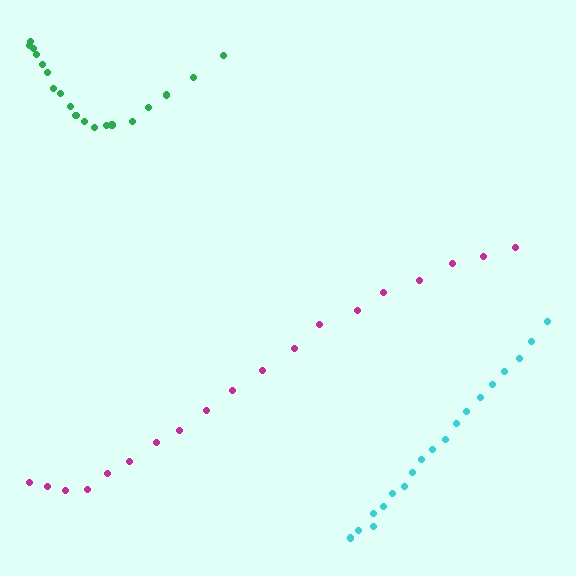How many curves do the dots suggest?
There are 3 distinct paths.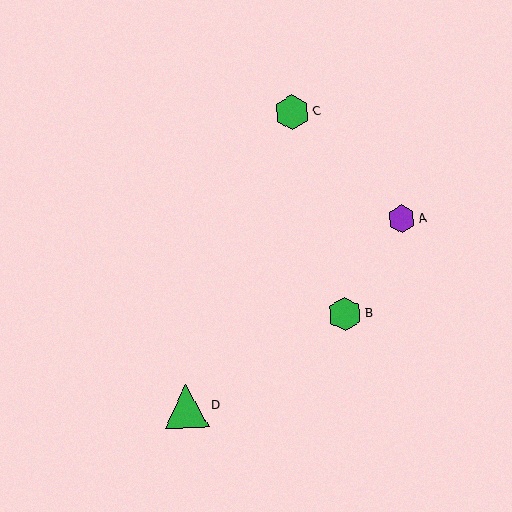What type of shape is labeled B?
Shape B is a green hexagon.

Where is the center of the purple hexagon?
The center of the purple hexagon is at (402, 219).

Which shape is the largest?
The green triangle (labeled D) is the largest.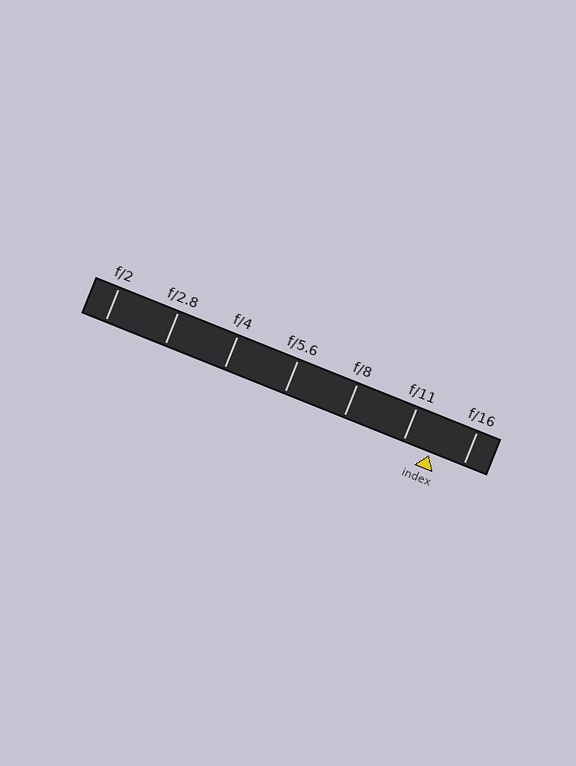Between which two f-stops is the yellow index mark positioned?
The index mark is between f/11 and f/16.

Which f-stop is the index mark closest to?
The index mark is closest to f/11.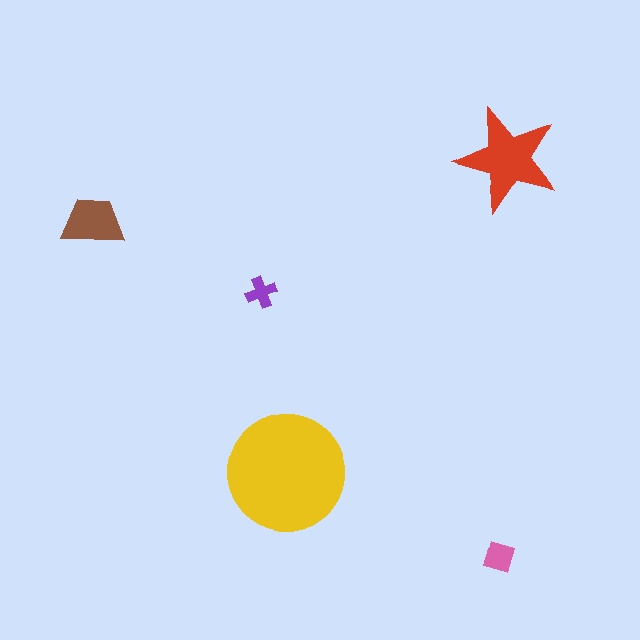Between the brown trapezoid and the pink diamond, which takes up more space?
The brown trapezoid.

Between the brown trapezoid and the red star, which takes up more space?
The red star.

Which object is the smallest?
The purple cross.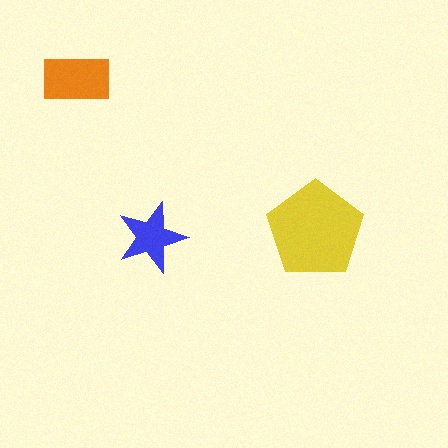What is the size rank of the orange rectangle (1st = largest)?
2nd.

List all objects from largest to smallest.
The yellow pentagon, the orange rectangle, the blue star.